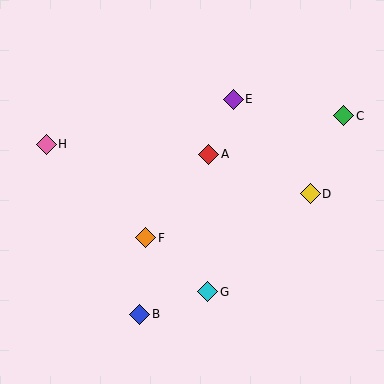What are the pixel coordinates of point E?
Point E is at (233, 99).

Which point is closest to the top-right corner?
Point C is closest to the top-right corner.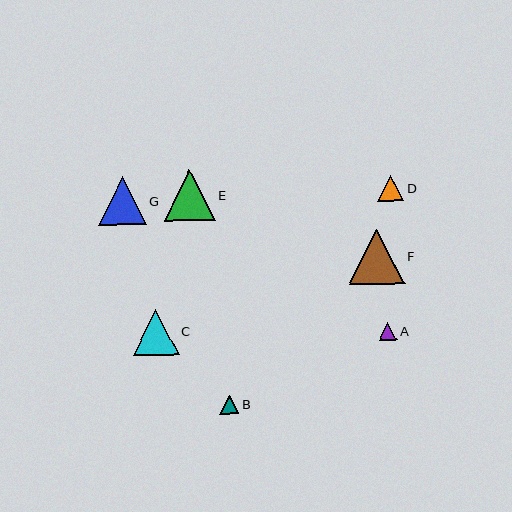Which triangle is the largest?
Triangle F is the largest with a size of approximately 55 pixels.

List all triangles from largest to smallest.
From largest to smallest: F, E, G, C, D, B, A.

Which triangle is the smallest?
Triangle A is the smallest with a size of approximately 19 pixels.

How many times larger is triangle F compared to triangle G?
Triangle F is approximately 1.2 times the size of triangle G.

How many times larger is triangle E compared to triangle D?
Triangle E is approximately 1.9 times the size of triangle D.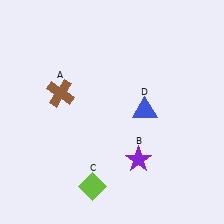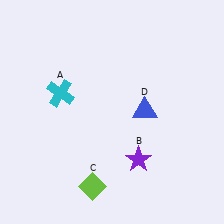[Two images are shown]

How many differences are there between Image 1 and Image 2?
There is 1 difference between the two images.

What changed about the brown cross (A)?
In Image 1, A is brown. In Image 2, it changed to cyan.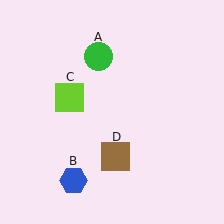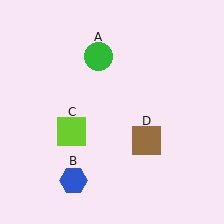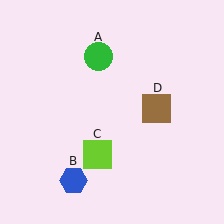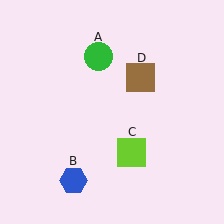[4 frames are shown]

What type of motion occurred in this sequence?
The lime square (object C), brown square (object D) rotated counterclockwise around the center of the scene.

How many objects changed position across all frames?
2 objects changed position: lime square (object C), brown square (object D).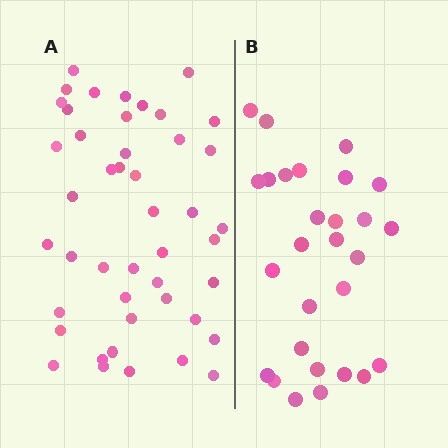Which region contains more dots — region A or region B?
Region A (the left region) has more dots.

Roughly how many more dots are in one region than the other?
Region A has approximately 15 more dots than region B.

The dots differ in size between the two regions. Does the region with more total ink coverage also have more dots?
No. Region B has more total ink coverage because its dots are larger, but region A actually contains more individual dots. Total area can be misleading — the number of items is what matters here.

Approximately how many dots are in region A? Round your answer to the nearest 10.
About 40 dots. (The exact count is 45, which rounds to 40.)